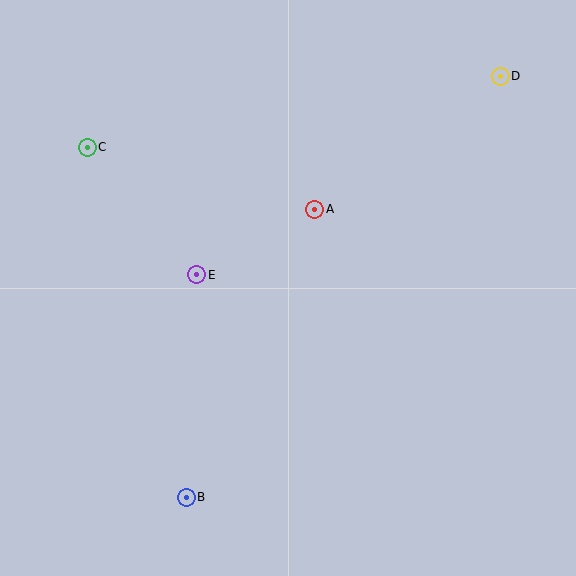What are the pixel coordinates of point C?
Point C is at (87, 147).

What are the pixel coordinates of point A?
Point A is at (315, 209).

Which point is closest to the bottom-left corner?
Point B is closest to the bottom-left corner.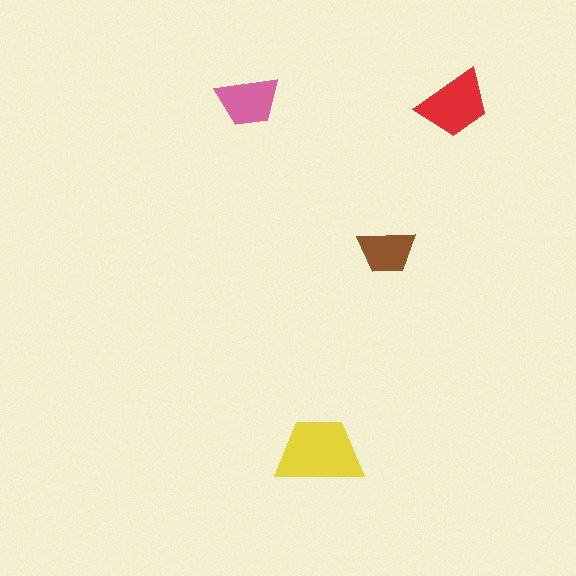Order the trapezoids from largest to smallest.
the yellow one, the red one, the pink one, the brown one.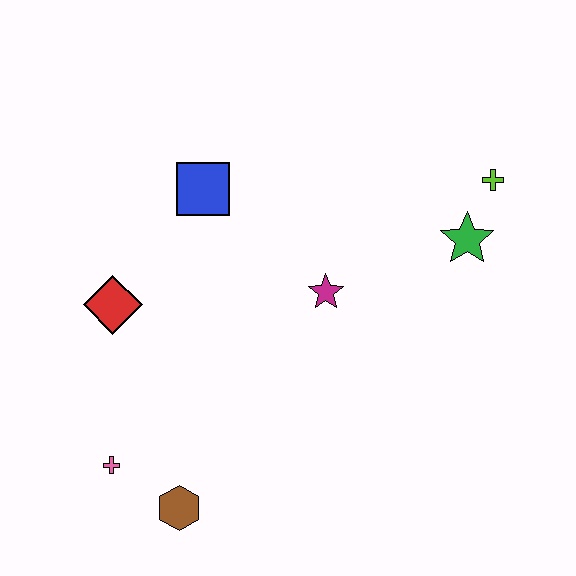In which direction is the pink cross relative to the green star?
The pink cross is to the left of the green star.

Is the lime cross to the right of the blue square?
Yes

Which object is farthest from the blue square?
The brown hexagon is farthest from the blue square.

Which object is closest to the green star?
The lime cross is closest to the green star.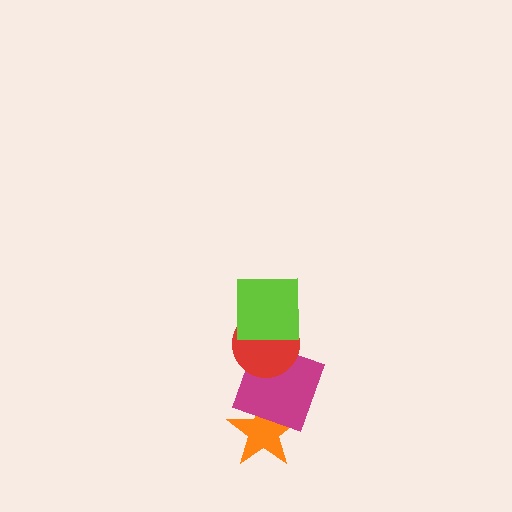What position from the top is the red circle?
The red circle is 2nd from the top.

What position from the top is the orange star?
The orange star is 4th from the top.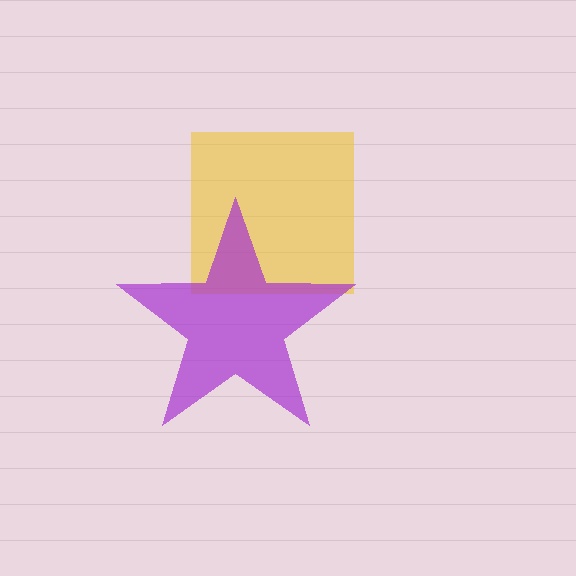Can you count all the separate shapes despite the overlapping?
Yes, there are 2 separate shapes.